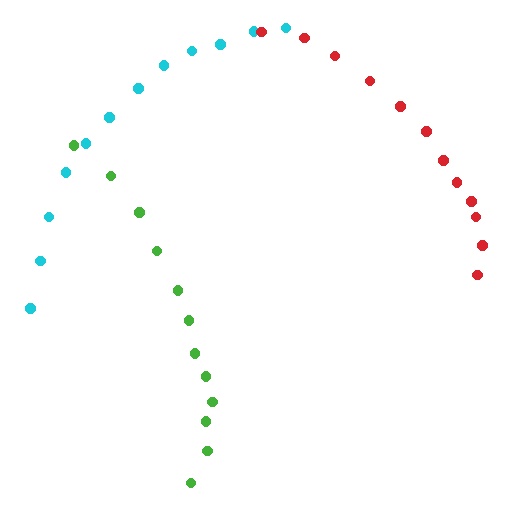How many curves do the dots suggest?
There are 3 distinct paths.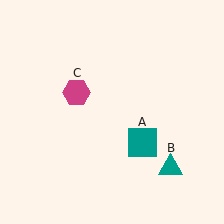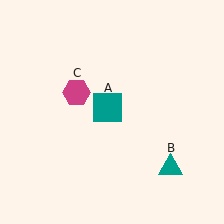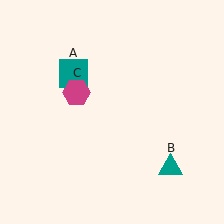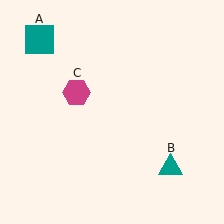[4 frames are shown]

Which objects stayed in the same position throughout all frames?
Teal triangle (object B) and magenta hexagon (object C) remained stationary.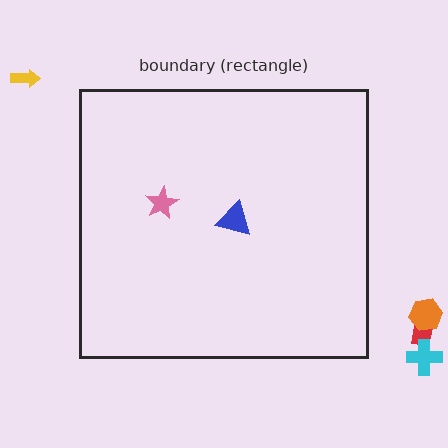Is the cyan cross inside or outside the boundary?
Outside.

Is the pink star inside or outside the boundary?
Inside.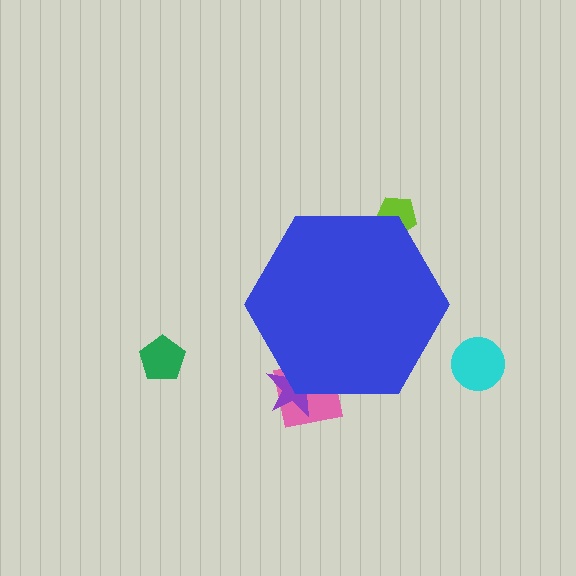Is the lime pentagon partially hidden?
Yes, the lime pentagon is partially hidden behind the blue hexagon.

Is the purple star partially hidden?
Yes, the purple star is partially hidden behind the blue hexagon.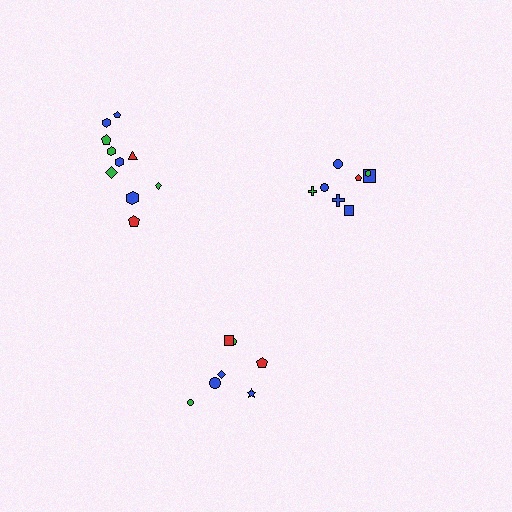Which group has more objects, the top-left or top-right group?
The top-left group.